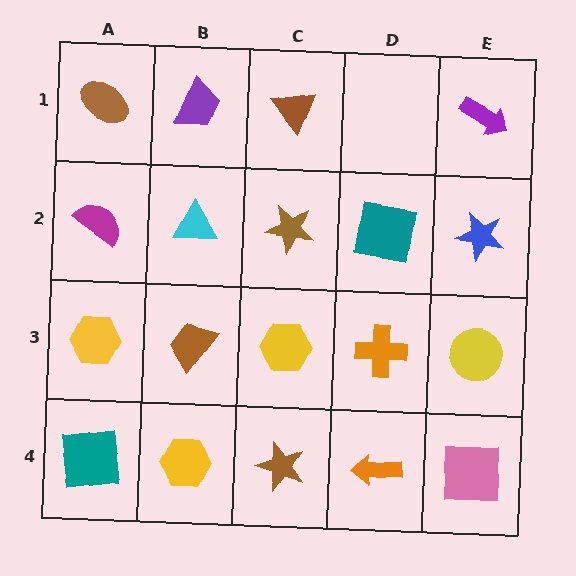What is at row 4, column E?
A pink square.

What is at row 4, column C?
A brown star.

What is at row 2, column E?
A blue star.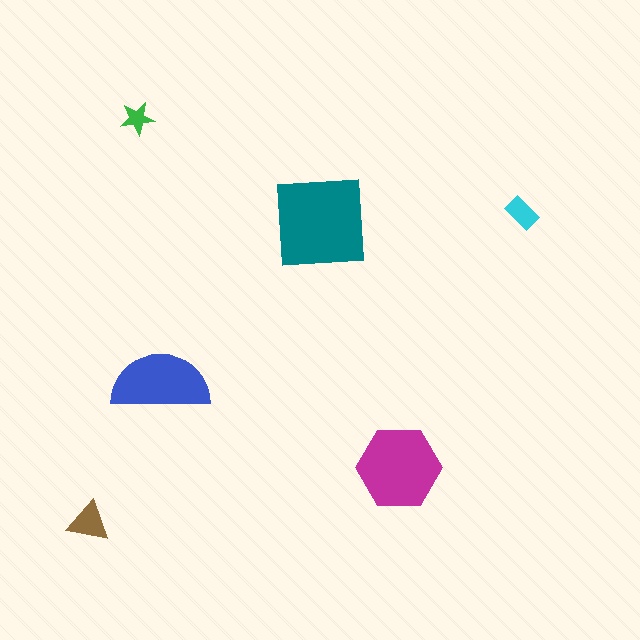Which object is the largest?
The teal square.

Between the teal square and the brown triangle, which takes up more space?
The teal square.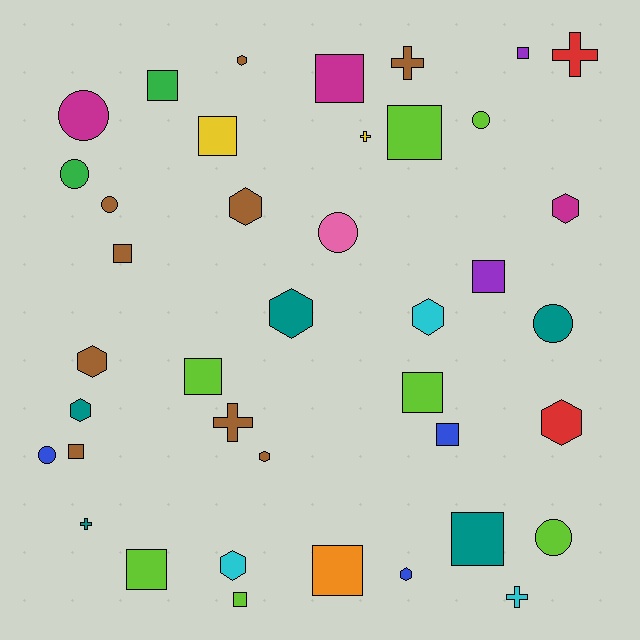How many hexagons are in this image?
There are 11 hexagons.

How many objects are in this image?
There are 40 objects.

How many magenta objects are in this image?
There are 3 magenta objects.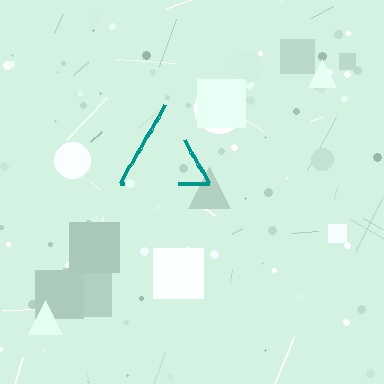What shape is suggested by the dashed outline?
The dashed outline suggests a triangle.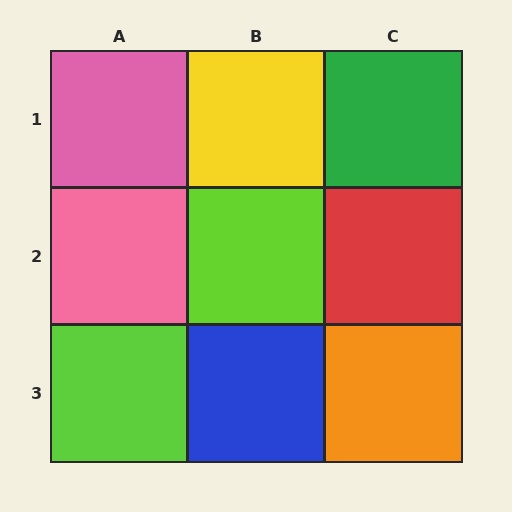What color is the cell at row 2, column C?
Red.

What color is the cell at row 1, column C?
Green.